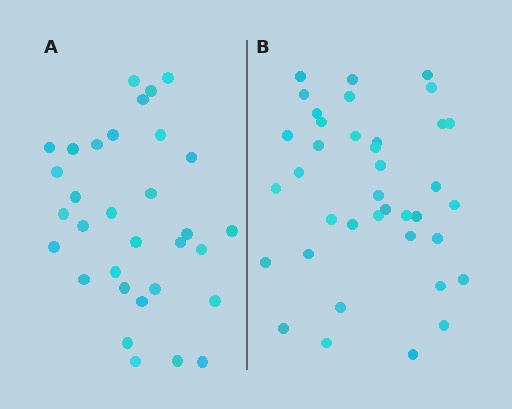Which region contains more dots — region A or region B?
Region B (the right region) has more dots.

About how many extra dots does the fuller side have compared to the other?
Region B has about 6 more dots than region A.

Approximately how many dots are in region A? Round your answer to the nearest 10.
About 30 dots. (The exact count is 32, which rounds to 30.)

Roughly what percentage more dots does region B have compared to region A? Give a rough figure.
About 20% more.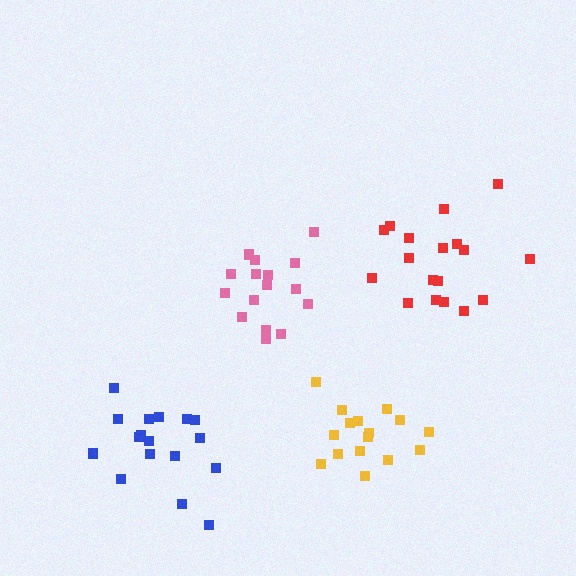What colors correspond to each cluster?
The clusters are colored: blue, pink, red, yellow.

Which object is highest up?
The red cluster is topmost.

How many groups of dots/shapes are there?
There are 4 groups.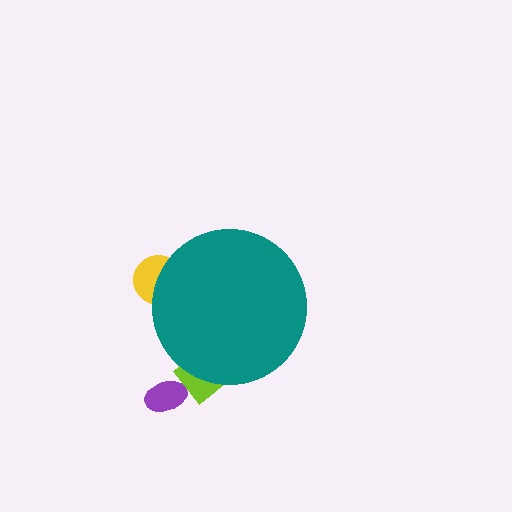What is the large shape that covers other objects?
A teal circle.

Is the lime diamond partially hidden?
Yes, the lime diamond is partially hidden behind the teal circle.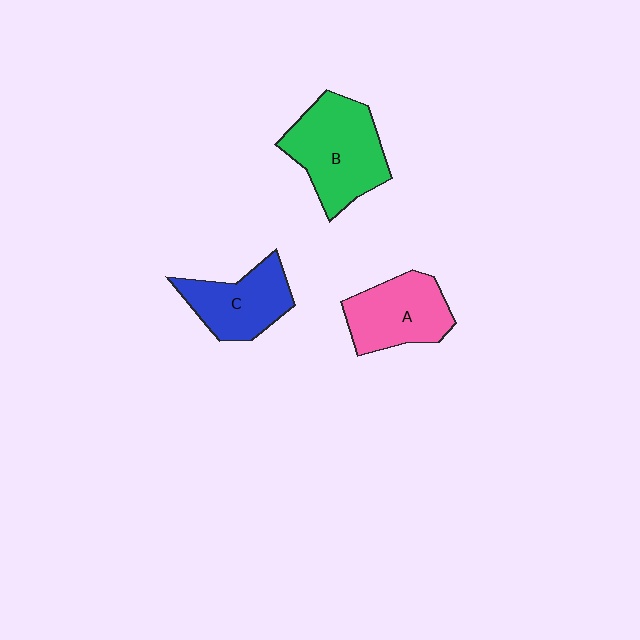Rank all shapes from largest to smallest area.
From largest to smallest: B (green), A (pink), C (blue).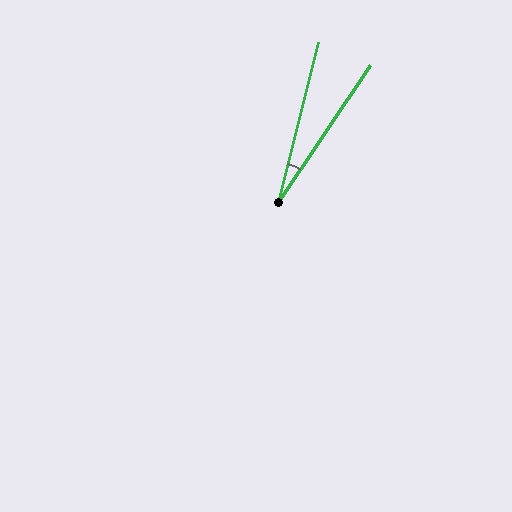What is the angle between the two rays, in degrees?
Approximately 20 degrees.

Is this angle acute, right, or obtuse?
It is acute.